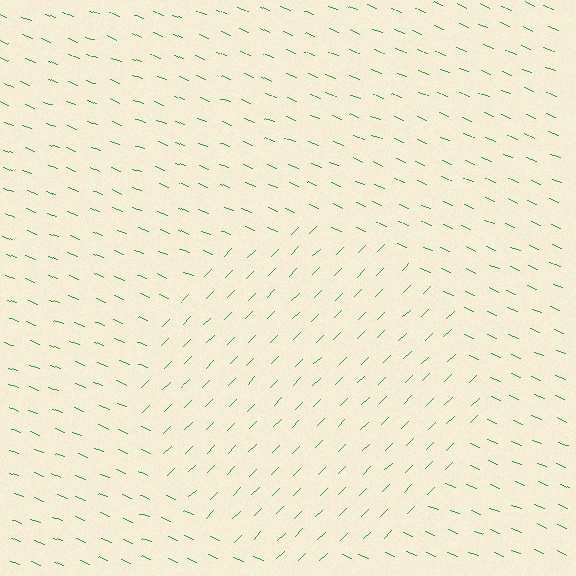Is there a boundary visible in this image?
Yes, there is a texture boundary formed by a change in line orientation.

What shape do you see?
I see a circle.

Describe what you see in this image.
The image is filled with small green line segments. A circle region in the image has lines oriented differently from the surrounding lines, creating a visible texture boundary.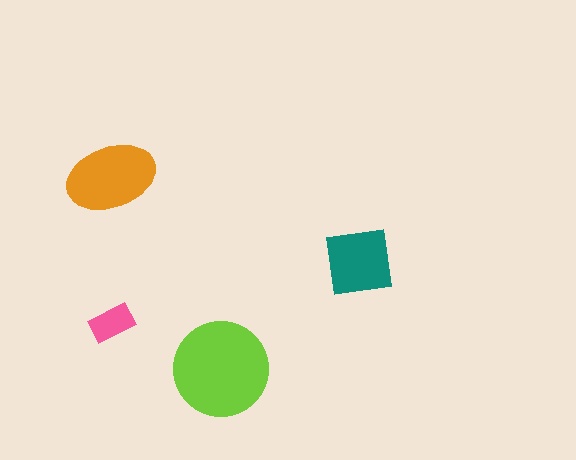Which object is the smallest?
The pink rectangle.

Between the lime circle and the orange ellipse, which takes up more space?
The lime circle.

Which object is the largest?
The lime circle.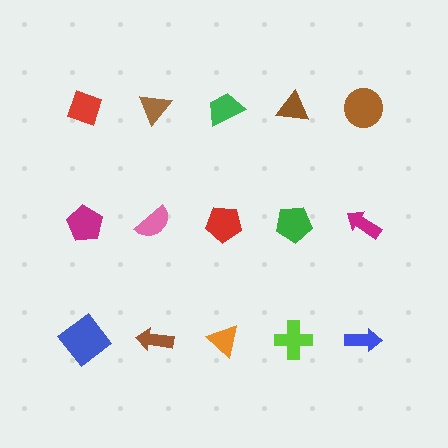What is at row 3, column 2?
A brown arrow.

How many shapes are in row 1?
5 shapes.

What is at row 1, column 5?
A brown circle.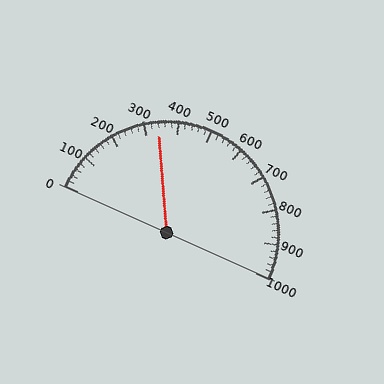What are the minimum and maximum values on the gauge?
The gauge ranges from 0 to 1000.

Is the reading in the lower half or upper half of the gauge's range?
The reading is in the lower half of the range (0 to 1000).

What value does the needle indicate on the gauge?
The needle indicates approximately 340.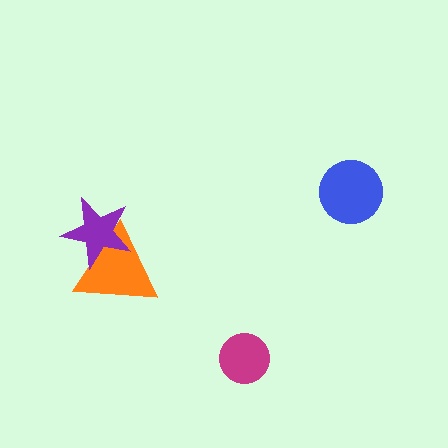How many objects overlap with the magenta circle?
0 objects overlap with the magenta circle.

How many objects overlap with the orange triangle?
1 object overlaps with the orange triangle.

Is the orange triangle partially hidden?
Yes, it is partially covered by another shape.